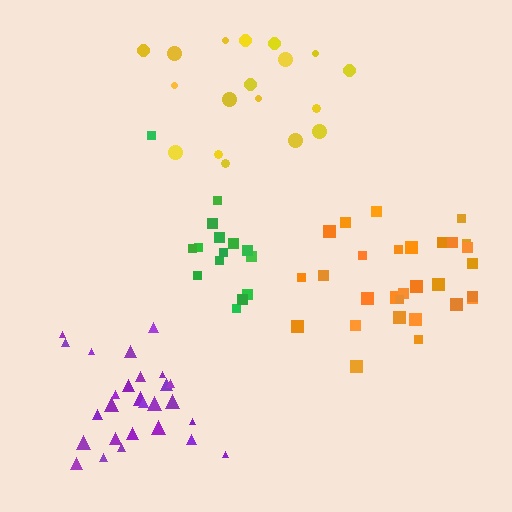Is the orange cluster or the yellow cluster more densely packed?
Orange.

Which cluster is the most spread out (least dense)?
Yellow.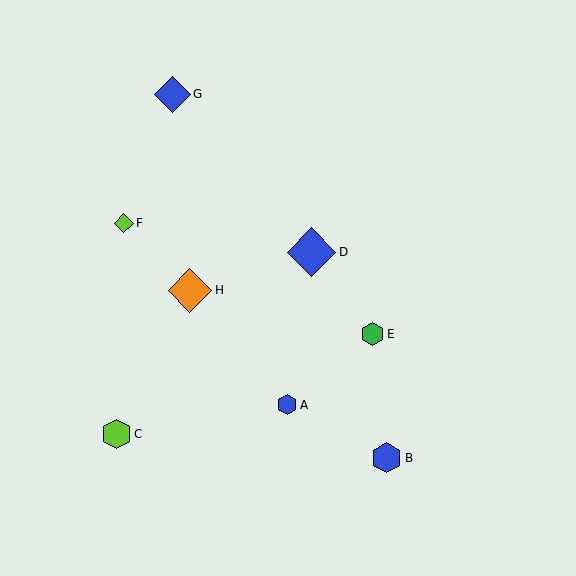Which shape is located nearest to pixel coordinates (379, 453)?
The blue hexagon (labeled B) at (387, 458) is nearest to that location.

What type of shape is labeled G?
Shape G is a blue diamond.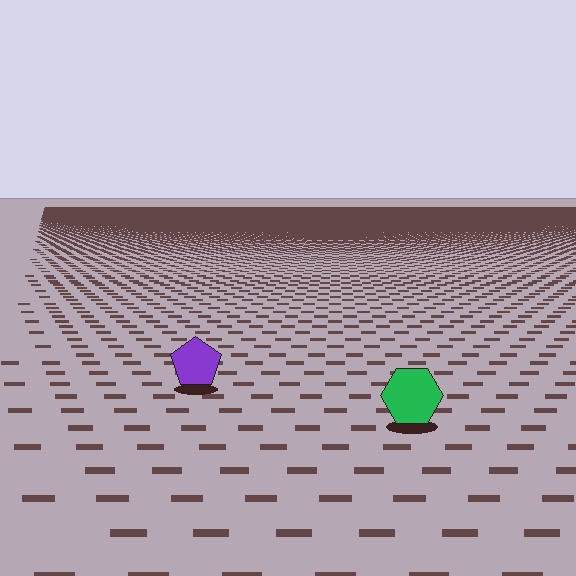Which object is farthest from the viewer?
The purple pentagon is farthest from the viewer. It appears smaller and the ground texture around it is denser.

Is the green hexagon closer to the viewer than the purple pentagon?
Yes. The green hexagon is closer — you can tell from the texture gradient: the ground texture is coarser near it.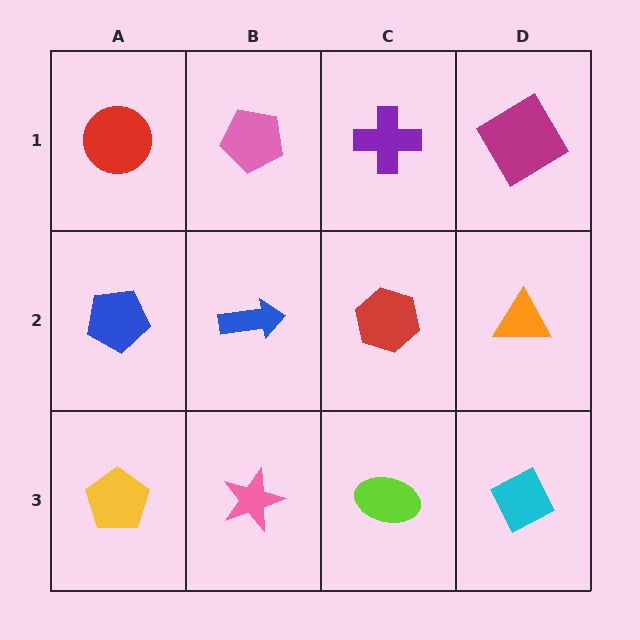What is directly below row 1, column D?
An orange triangle.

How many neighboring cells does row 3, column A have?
2.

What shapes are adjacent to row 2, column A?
A red circle (row 1, column A), a yellow pentagon (row 3, column A), a blue arrow (row 2, column B).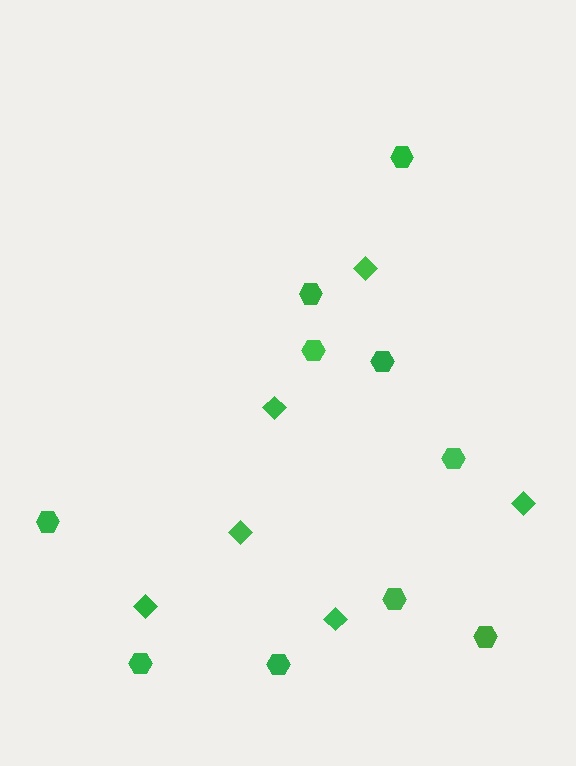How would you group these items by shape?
There are 2 groups: one group of hexagons (10) and one group of diamonds (6).